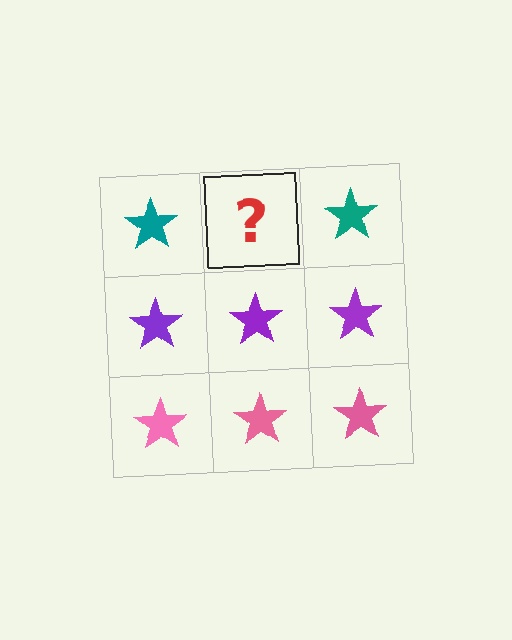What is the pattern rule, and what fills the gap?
The rule is that each row has a consistent color. The gap should be filled with a teal star.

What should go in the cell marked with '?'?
The missing cell should contain a teal star.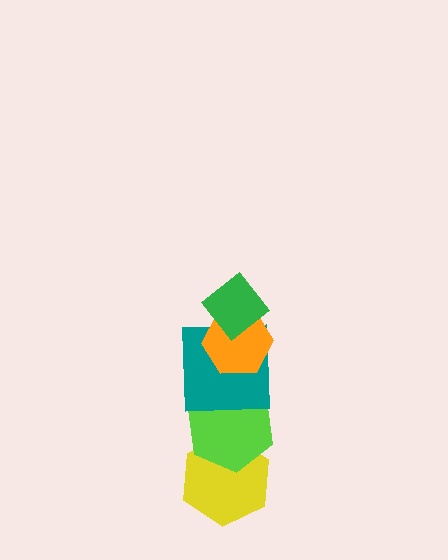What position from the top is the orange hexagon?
The orange hexagon is 2nd from the top.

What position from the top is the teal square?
The teal square is 3rd from the top.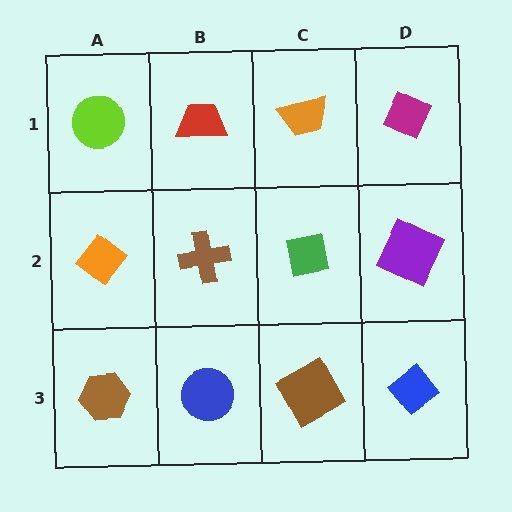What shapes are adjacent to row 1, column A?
An orange diamond (row 2, column A), a red trapezoid (row 1, column B).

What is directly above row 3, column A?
An orange diamond.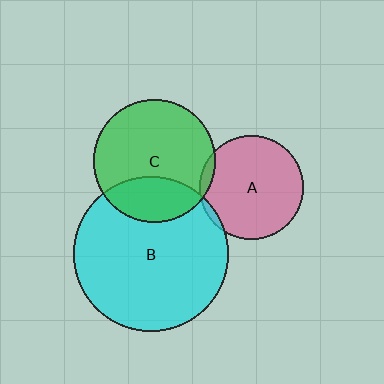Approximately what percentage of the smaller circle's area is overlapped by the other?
Approximately 5%.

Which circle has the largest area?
Circle B (cyan).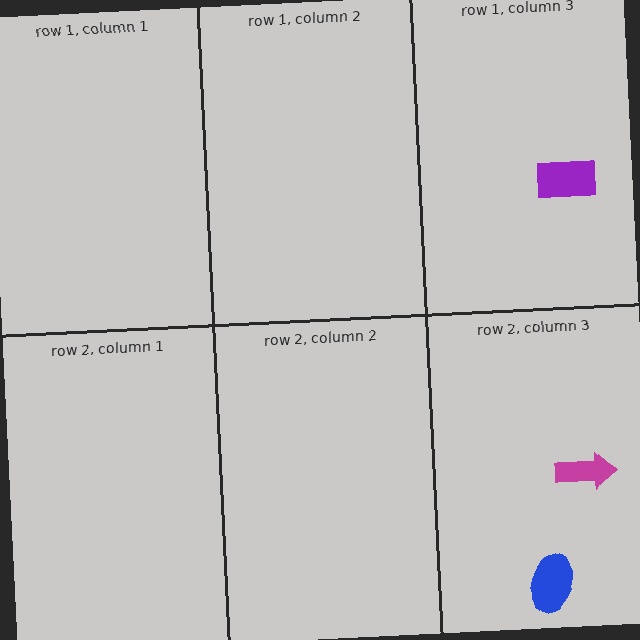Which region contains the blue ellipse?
The row 2, column 3 region.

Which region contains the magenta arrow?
The row 2, column 3 region.